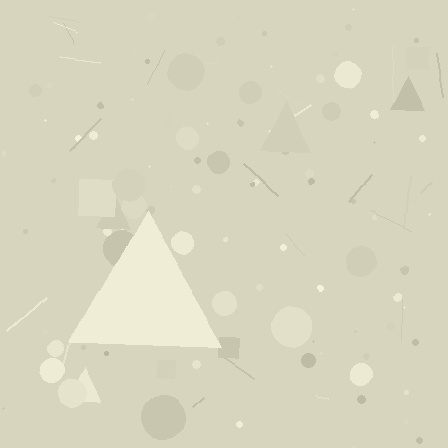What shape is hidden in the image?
A triangle is hidden in the image.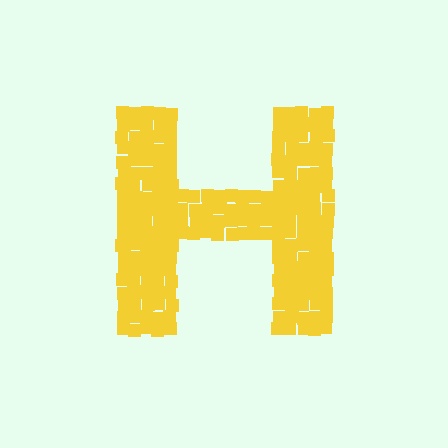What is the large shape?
The large shape is the letter H.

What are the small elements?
The small elements are squares.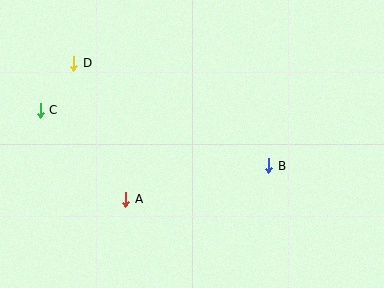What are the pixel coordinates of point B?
Point B is at (269, 166).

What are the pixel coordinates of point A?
Point A is at (126, 199).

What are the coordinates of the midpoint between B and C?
The midpoint between B and C is at (155, 138).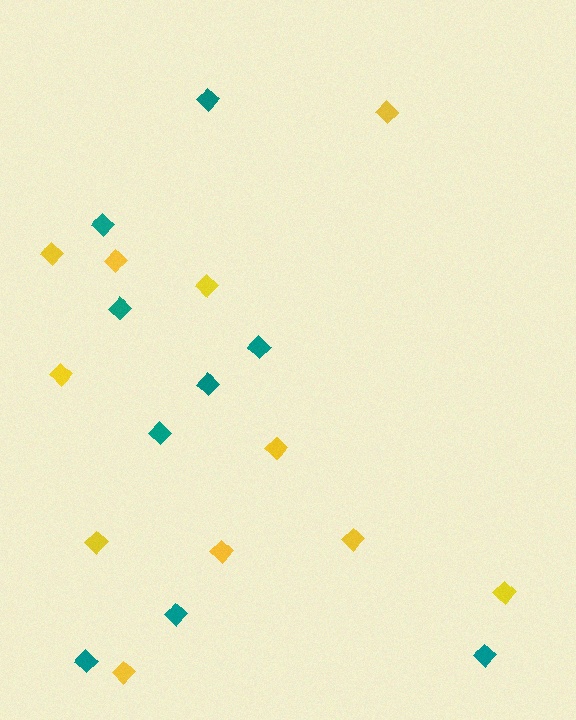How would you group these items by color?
There are 2 groups: one group of teal diamonds (9) and one group of yellow diamonds (11).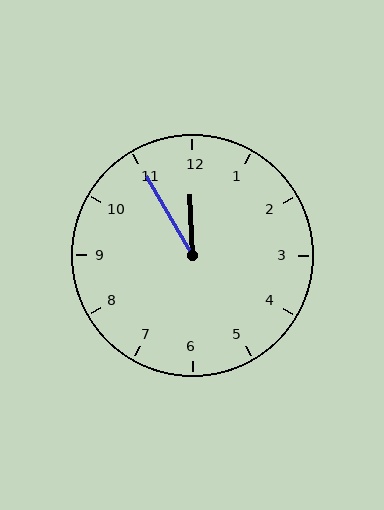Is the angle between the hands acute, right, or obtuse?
It is acute.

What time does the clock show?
11:55.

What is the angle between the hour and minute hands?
Approximately 28 degrees.